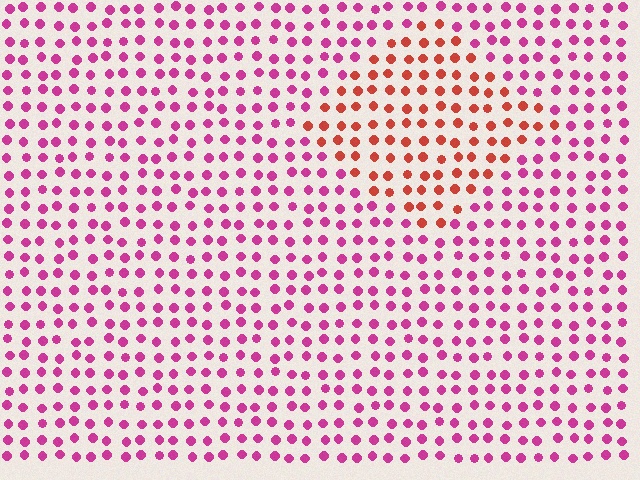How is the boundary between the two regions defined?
The boundary is defined purely by a slight shift in hue (about 43 degrees). Spacing, size, and orientation are identical on both sides.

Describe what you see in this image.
The image is filled with small magenta elements in a uniform arrangement. A diamond-shaped region is visible where the elements are tinted to a slightly different hue, forming a subtle color boundary.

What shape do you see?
I see a diamond.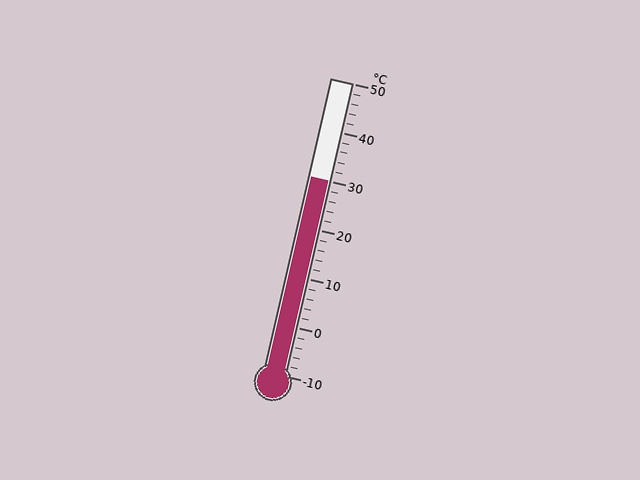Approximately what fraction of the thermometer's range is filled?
The thermometer is filled to approximately 65% of its range.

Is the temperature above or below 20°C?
The temperature is above 20°C.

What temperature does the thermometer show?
The thermometer shows approximately 30°C.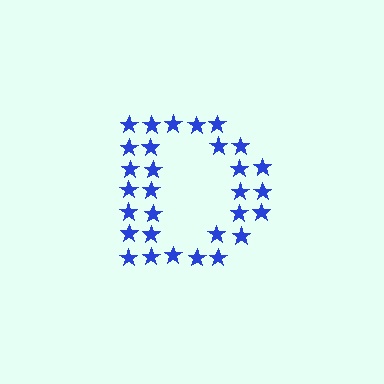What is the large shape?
The large shape is the letter D.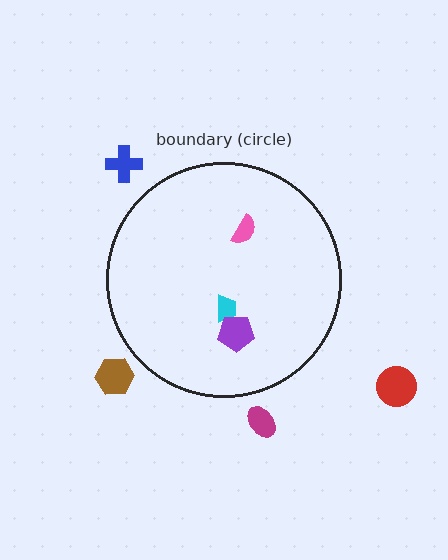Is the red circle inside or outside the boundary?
Outside.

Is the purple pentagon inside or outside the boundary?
Inside.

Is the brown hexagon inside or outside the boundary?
Outside.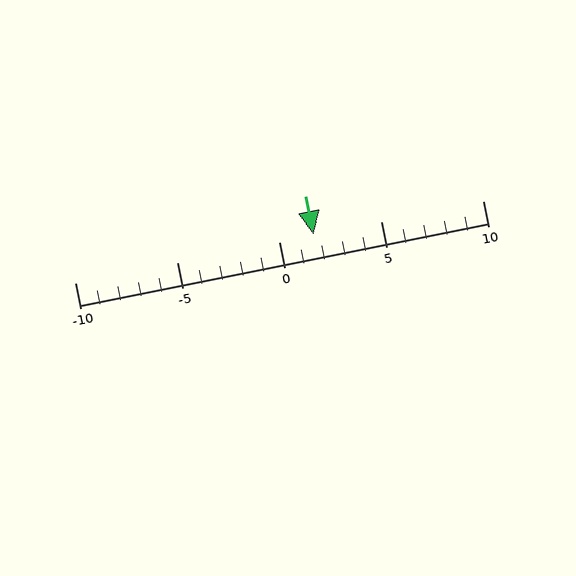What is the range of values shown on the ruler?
The ruler shows values from -10 to 10.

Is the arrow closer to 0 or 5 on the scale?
The arrow is closer to 0.